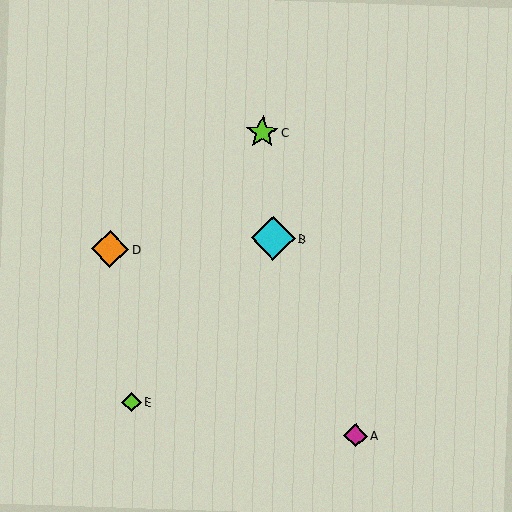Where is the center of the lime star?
The center of the lime star is at (262, 132).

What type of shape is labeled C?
Shape C is a lime star.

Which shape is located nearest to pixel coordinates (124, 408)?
The lime diamond (labeled E) at (132, 402) is nearest to that location.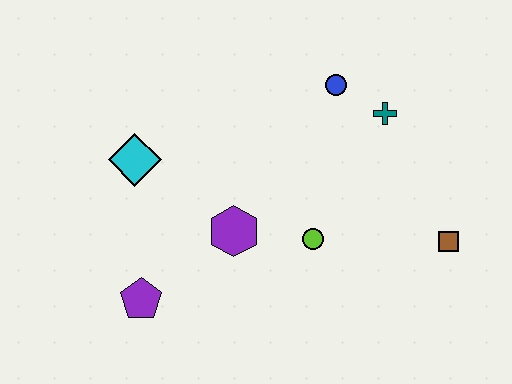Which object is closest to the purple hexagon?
The lime circle is closest to the purple hexagon.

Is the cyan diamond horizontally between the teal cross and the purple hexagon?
No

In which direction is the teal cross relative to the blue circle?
The teal cross is to the right of the blue circle.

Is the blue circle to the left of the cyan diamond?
No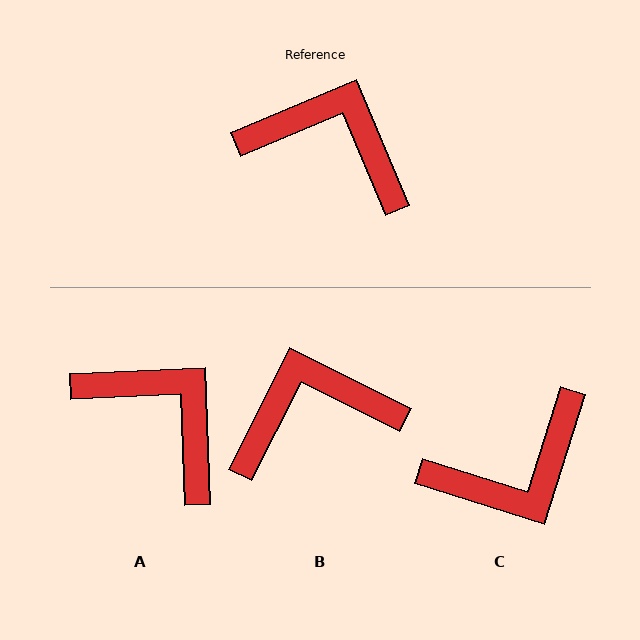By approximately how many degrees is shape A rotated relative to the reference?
Approximately 20 degrees clockwise.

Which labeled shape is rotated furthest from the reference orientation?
C, about 130 degrees away.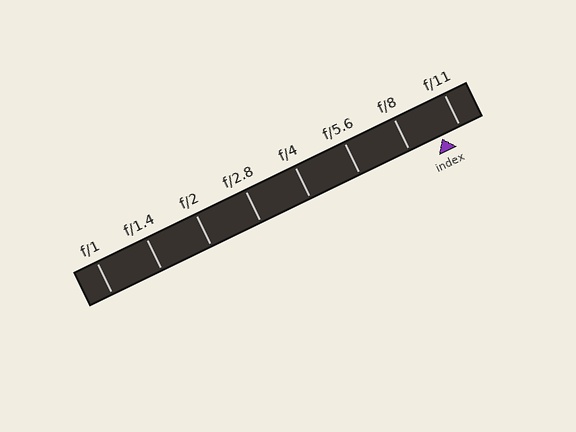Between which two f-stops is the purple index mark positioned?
The index mark is between f/8 and f/11.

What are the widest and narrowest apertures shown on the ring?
The widest aperture shown is f/1 and the narrowest is f/11.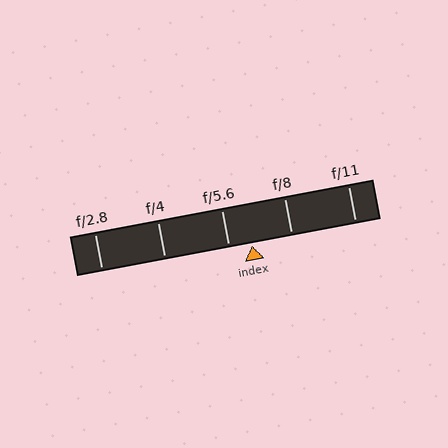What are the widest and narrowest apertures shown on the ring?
The widest aperture shown is f/2.8 and the narrowest is f/11.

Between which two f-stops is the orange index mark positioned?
The index mark is between f/5.6 and f/8.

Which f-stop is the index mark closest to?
The index mark is closest to f/5.6.